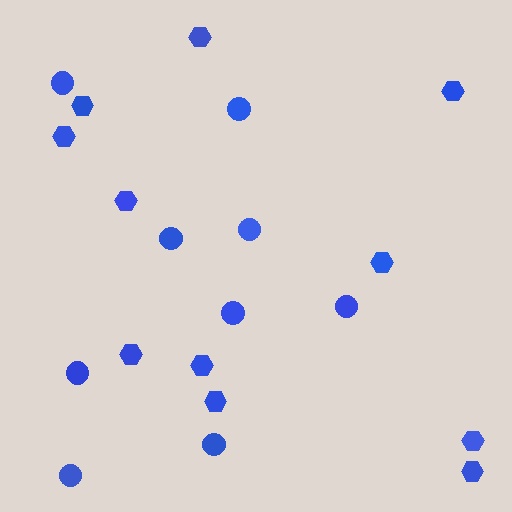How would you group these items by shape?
There are 2 groups: one group of circles (9) and one group of hexagons (11).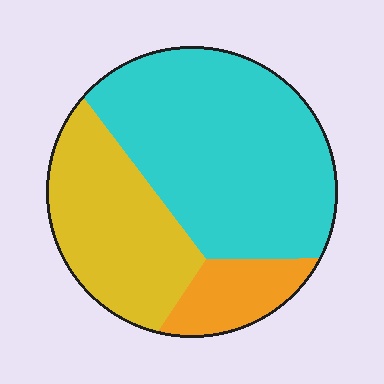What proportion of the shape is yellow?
Yellow covers about 30% of the shape.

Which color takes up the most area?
Cyan, at roughly 55%.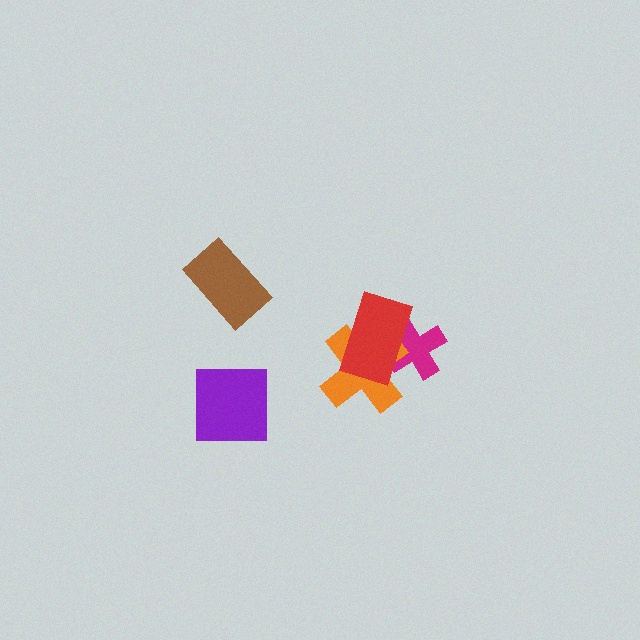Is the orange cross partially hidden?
Yes, it is partially covered by another shape.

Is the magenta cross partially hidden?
Yes, it is partially covered by another shape.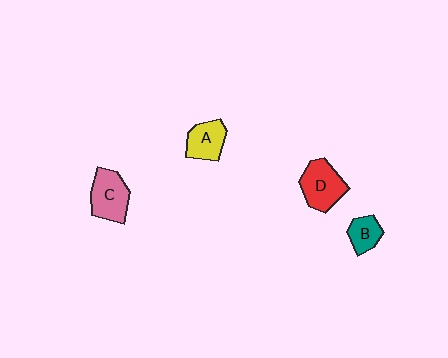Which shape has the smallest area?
Shape B (teal).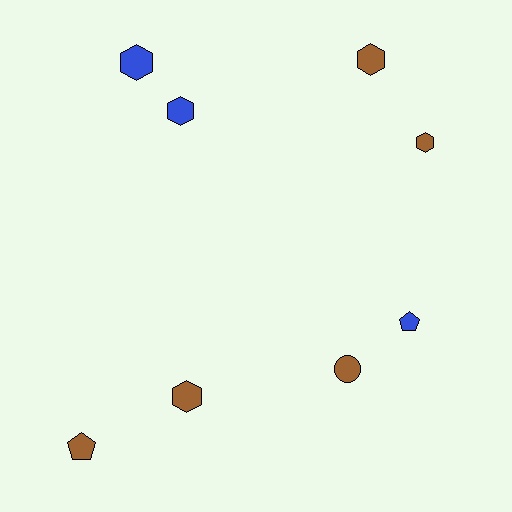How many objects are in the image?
There are 8 objects.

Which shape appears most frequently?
Hexagon, with 5 objects.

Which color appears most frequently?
Brown, with 5 objects.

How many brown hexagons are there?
There are 3 brown hexagons.